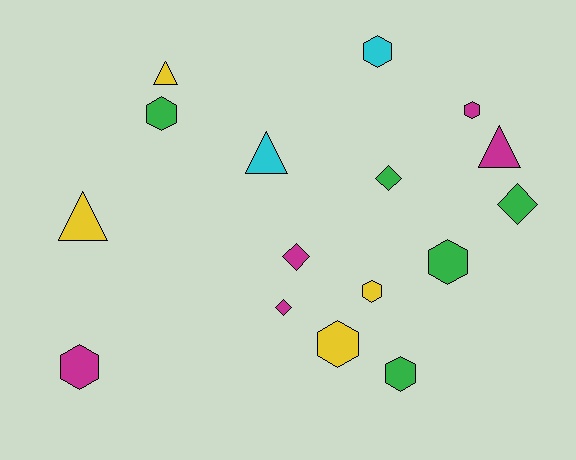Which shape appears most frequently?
Hexagon, with 8 objects.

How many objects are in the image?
There are 16 objects.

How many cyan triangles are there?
There is 1 cyan triangle.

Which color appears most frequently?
Magenta, with 5 objects.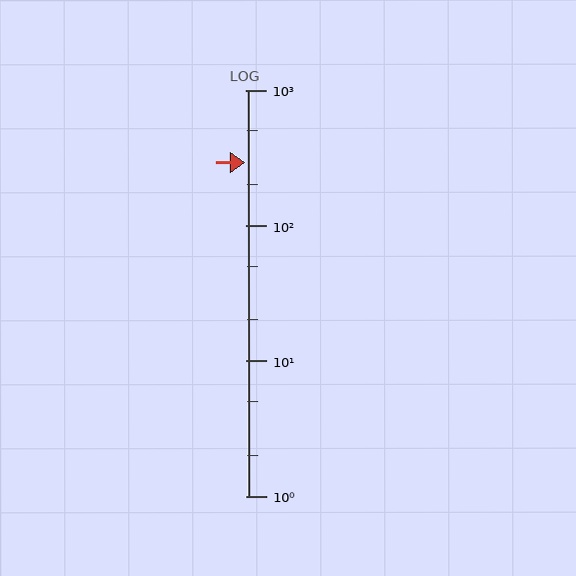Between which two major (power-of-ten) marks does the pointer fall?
The pointer is between 100 and 1000.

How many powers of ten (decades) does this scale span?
The scale spans 3 decades, from 1 to 1000.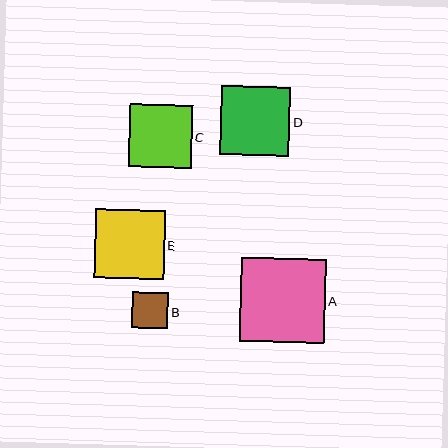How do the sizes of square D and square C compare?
Square D and square C are approximately the same size.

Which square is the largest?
Square A is the largest with a size of approximately 84 pixels.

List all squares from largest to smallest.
From largest to smallest: A, E, D, C, B.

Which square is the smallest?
Square B is the smallest with a size of approximately 36 pixels.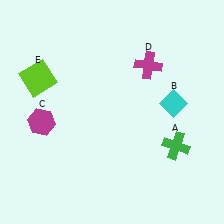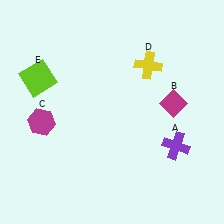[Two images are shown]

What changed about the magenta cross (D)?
In Image 1, D is magenta. In Image 2, it changed to yellow.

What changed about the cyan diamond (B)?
In Image 1, B is cyan. In Image 2, it changed to magenta.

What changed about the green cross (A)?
In Image 1, A is green. In Image 2, it changed to purple.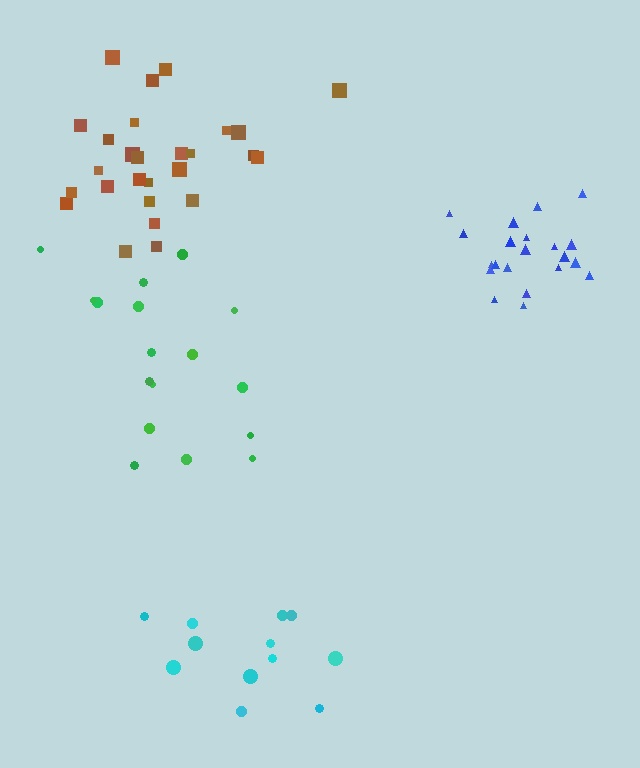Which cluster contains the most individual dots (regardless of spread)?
Brown (27).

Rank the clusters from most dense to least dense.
blue, brown, cyan, green.